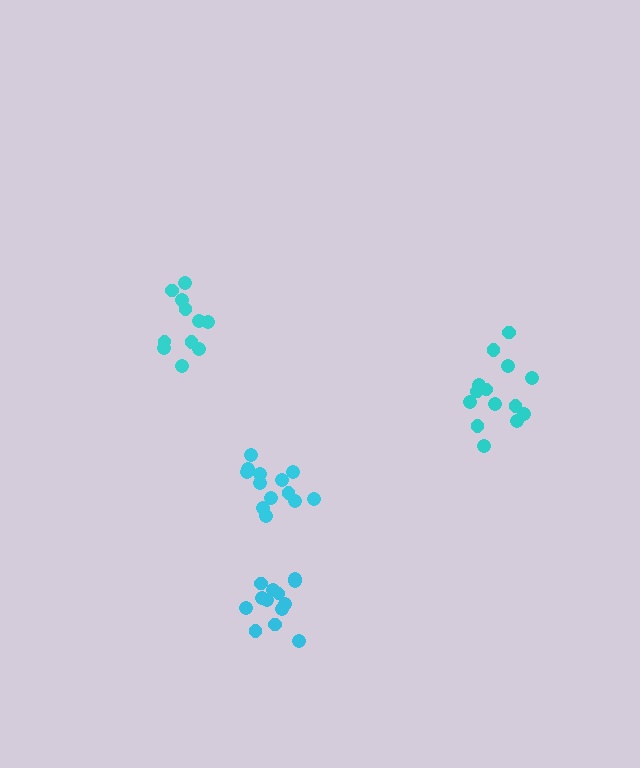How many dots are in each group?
Group 1: 11 dots, Group 2: 14 dots, Group 3: 13 dots, Group 4: 13 dots (51 total).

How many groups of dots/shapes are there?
There are 4 groups.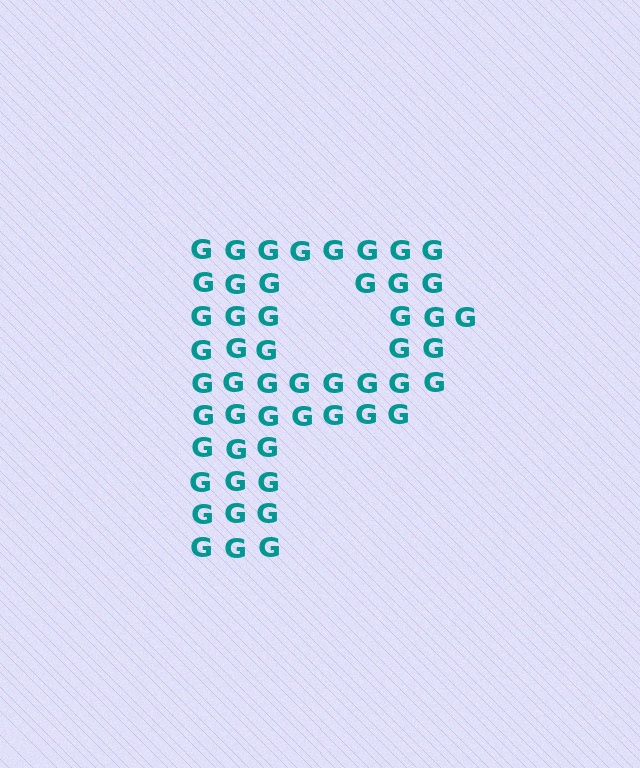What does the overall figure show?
The overall figure shows the letter P.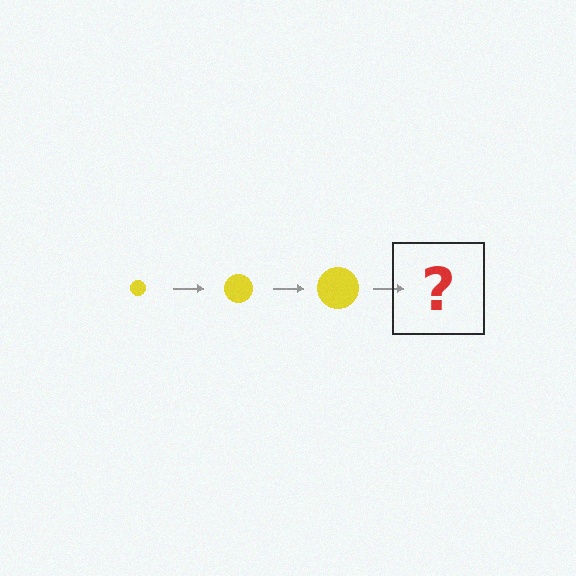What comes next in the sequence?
The next element should be a yellow circle, larger than the previous one.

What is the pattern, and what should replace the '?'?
The pattern is that the circle gets progressively larger each step. The '?' should be a yellow circle, larger than the previous one.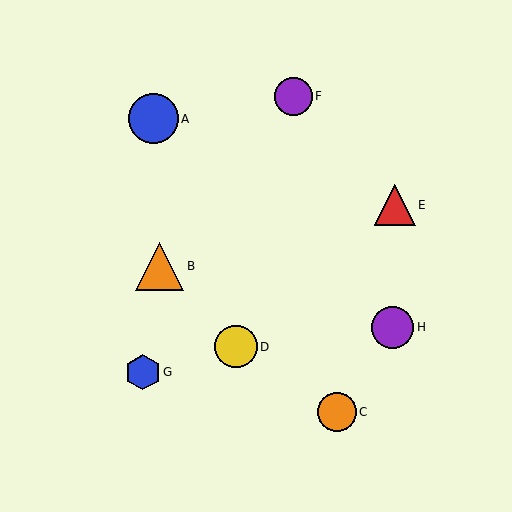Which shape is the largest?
The blue circle (labeled A) is the largest.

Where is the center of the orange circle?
The center of the orange circle is at (337, 412).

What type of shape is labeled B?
Shape B is an orange triangle.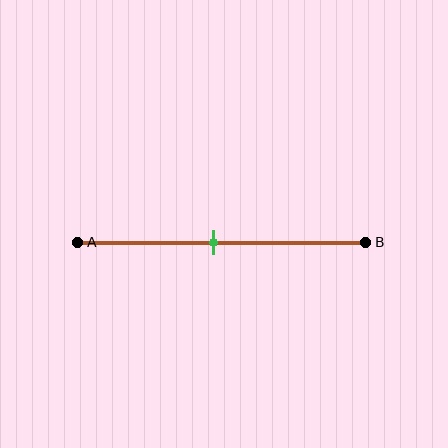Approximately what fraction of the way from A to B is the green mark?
The green mark is approximately 45% of the way from A to B.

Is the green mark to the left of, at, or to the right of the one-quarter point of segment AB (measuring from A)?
The green mark is to the right of the one-quarter point of segment AB.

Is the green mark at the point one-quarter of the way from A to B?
No, the mark is at about 45% from A, not at the 25% one-quarter point.